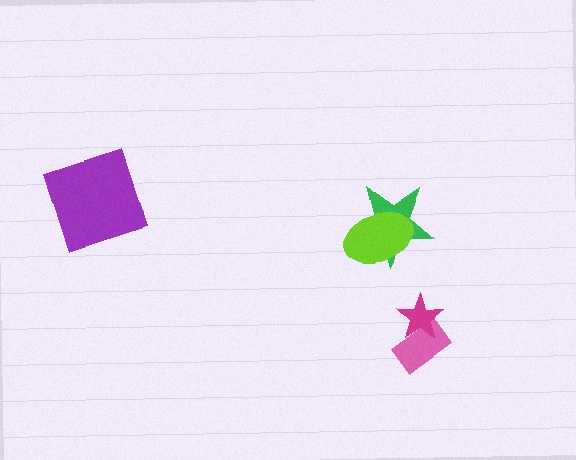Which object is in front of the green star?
The lime ellipse is in front of the green star.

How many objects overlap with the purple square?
0 objects overlap with the purple square.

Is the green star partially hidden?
Yes, it is partially covered by another shape.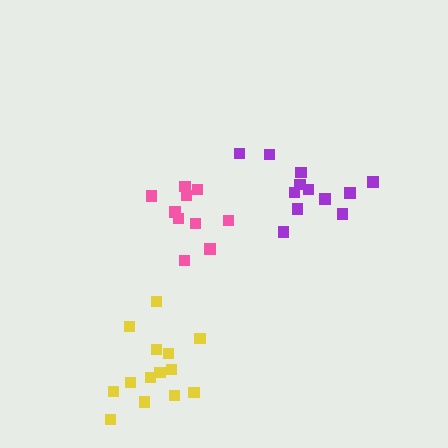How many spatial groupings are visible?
There are 3 spatial groupings.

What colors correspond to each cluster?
The clusters are colored: purple, pink, yellow.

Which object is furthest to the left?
The yellow cluster is leftmost.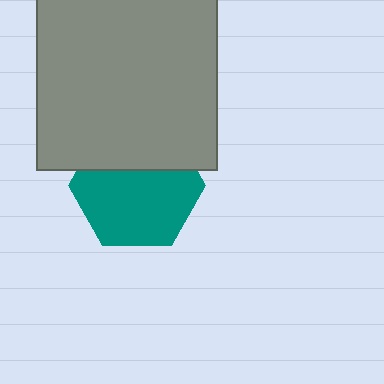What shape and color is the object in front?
The object in front is a gray square.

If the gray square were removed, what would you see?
You would see the complete teal hexagon.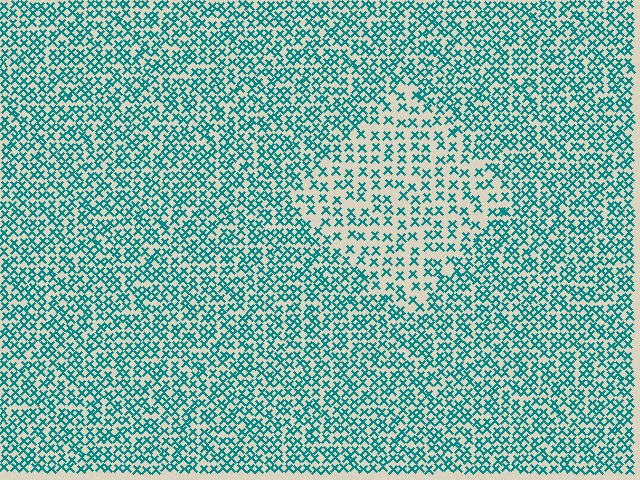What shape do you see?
I see a diamond.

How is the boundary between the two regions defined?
The boundary is defined by a change in element density (approximately 1.8x ratio). All elements are the same color, size, and shape.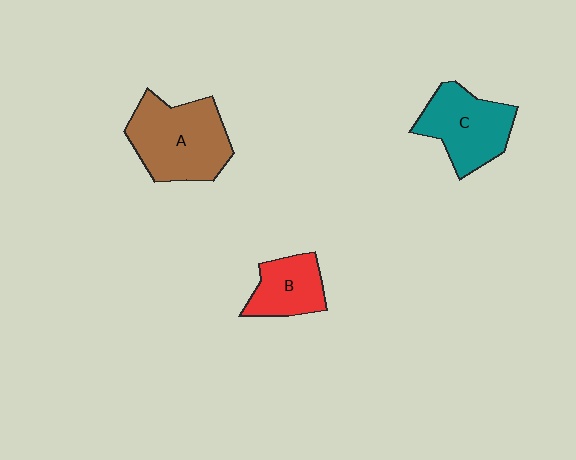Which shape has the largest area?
Shape A (brown).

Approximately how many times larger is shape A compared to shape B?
Approximately 1.8 times.